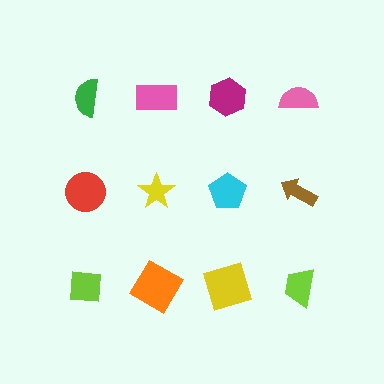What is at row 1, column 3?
A magenta hexagon.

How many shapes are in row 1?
4 shapes.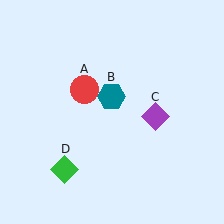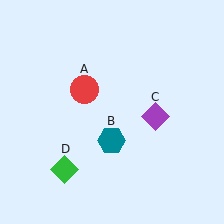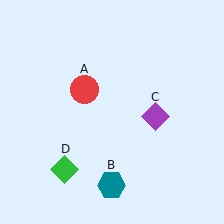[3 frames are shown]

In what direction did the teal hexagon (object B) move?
The teal hexagon (object B) moved down.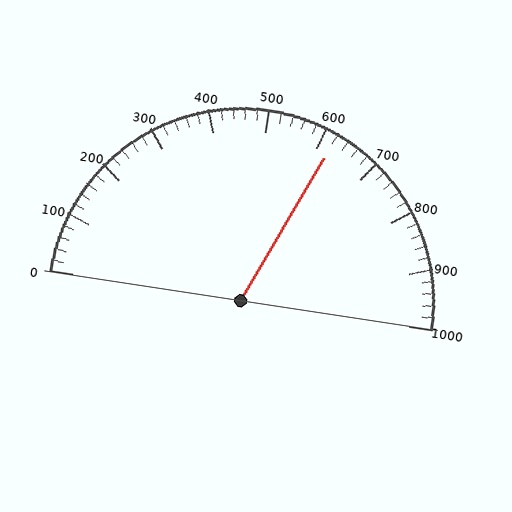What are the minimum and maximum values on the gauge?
The gauge ranges from 0 to 1000.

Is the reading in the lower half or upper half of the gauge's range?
The reading is in the upper half of the range (0 to 1000).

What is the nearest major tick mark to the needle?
The nearest major tick mark is 600.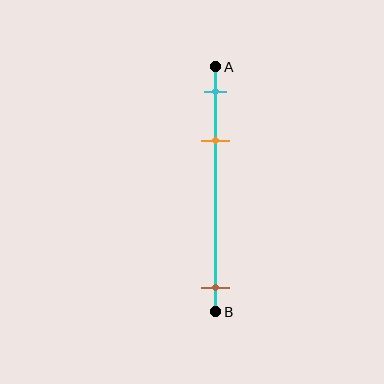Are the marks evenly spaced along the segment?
No, the marks are not evenly spaced.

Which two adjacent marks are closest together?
The cyan and orange marks are the closest adjacent pair.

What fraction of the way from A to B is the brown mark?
The brown mark is approximately 90% (0.9) of the way from A to B.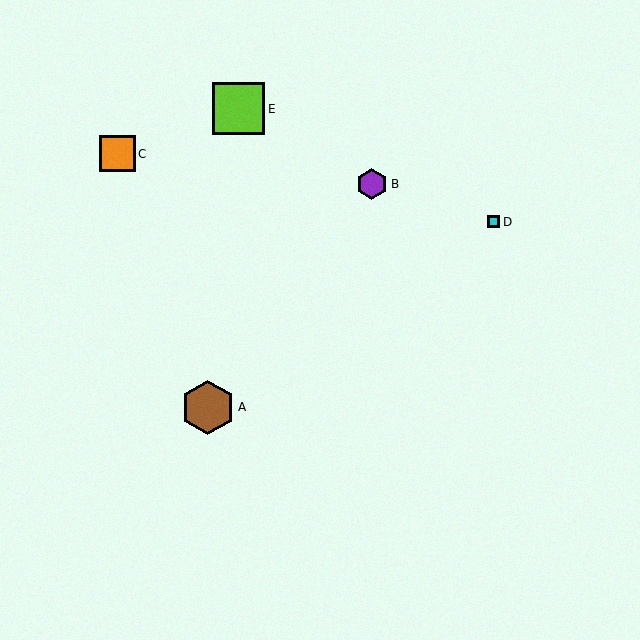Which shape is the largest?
The brown hexagon (labeled A) is the largest.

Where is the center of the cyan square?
The center of the cyan square is at (493, 222).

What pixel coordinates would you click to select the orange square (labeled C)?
Click at (117, 154) to select the orange square C.